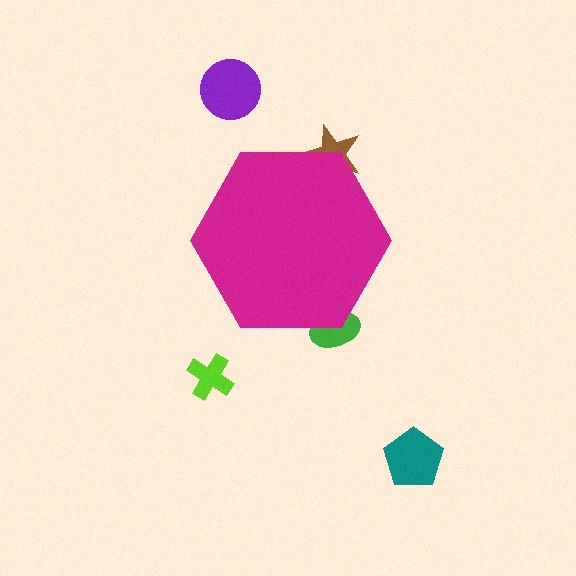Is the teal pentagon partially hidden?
No, the teal pentagon is fully visible.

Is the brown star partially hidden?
Yes, the brown star is partially hidden behind the magenta hexagon.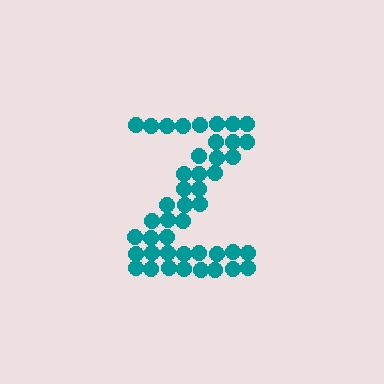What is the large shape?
The large shape is the letter Z.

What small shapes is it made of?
It is made of small circles.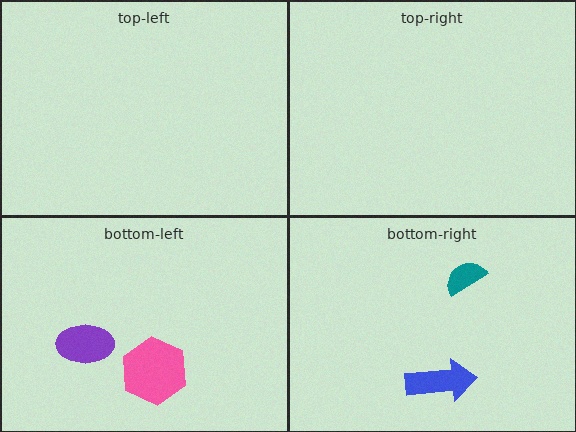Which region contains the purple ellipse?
The bottom-left region.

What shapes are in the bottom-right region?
The teal semicircle, the blue arrow.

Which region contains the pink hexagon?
The bottom-left region.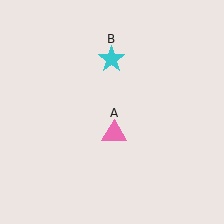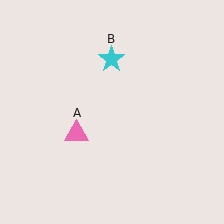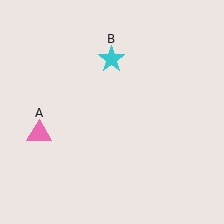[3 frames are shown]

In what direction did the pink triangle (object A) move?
The pink triangle (object A) moved left.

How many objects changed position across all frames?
1 object changed position: pink triangle (object A).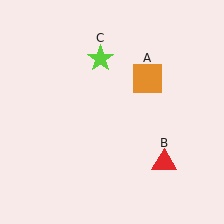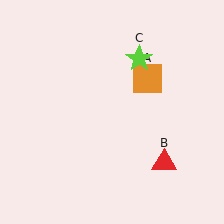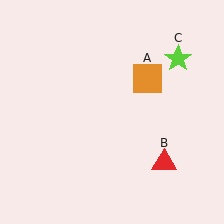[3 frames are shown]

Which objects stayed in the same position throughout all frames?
Orange square (object A) and red triangle (object B) remained stationary.